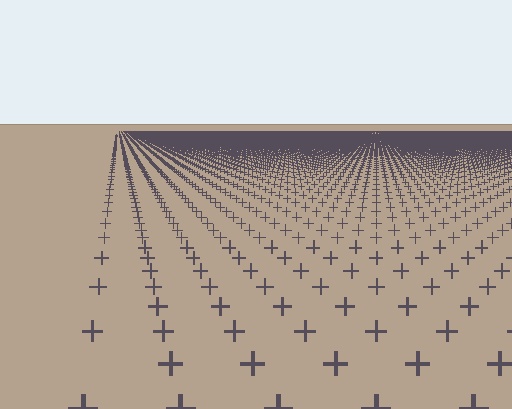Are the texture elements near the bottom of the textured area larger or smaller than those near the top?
Larger. Near the bottom, elements are closer to the viewer and appear at a bigger on-screen size.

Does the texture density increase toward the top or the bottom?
Density increases toward the top.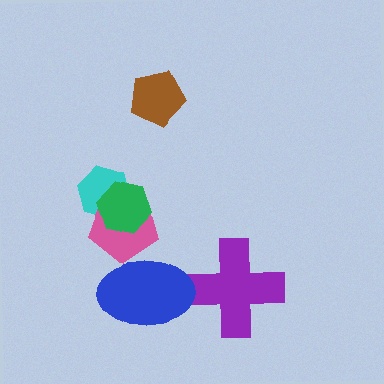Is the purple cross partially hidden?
No, no other shape covers it.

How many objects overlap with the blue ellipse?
1 object overlaps with the blue ellipse.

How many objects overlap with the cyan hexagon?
2 objects overlap with the cyan hexagon.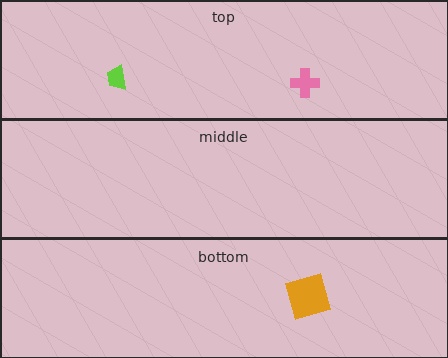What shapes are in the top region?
The pink cross, the lime trapezoid.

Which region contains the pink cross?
The top region.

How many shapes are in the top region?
2.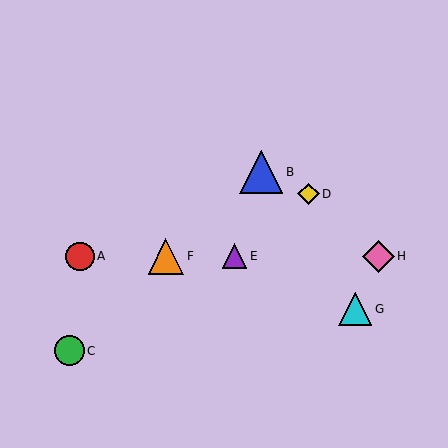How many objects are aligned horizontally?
4 objects (A, E, F, H) are aligned horizontally.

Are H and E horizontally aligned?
Yes, both are at y≈256.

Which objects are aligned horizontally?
Objects A, E, F, H are aligned horizontally.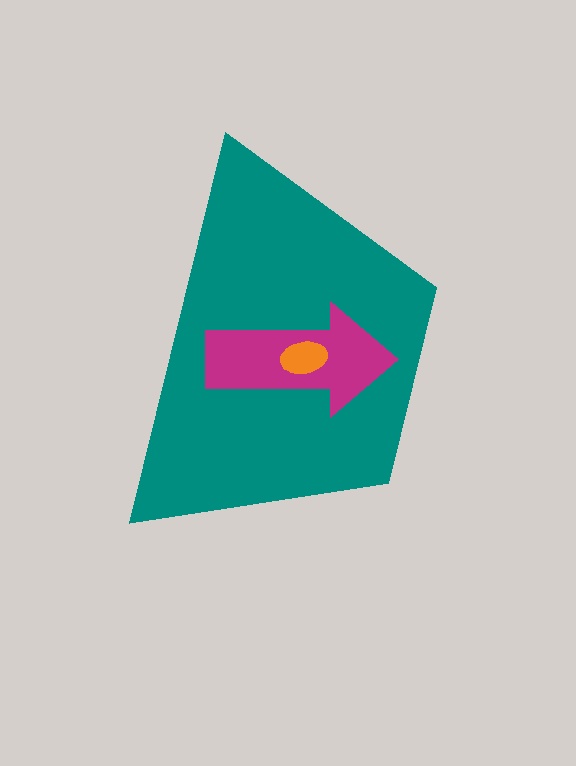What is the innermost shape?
The orange ellipse.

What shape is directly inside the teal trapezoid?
The magenta arrow.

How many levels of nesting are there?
3.